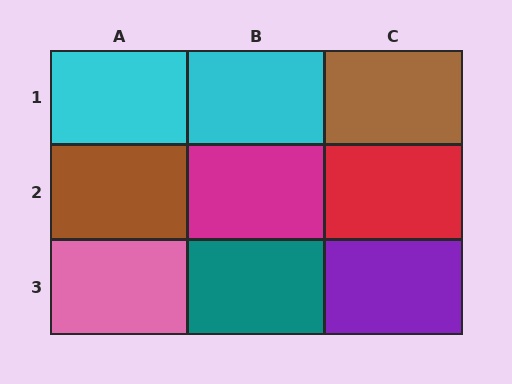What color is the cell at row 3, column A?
Pink.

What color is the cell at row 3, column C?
Purple.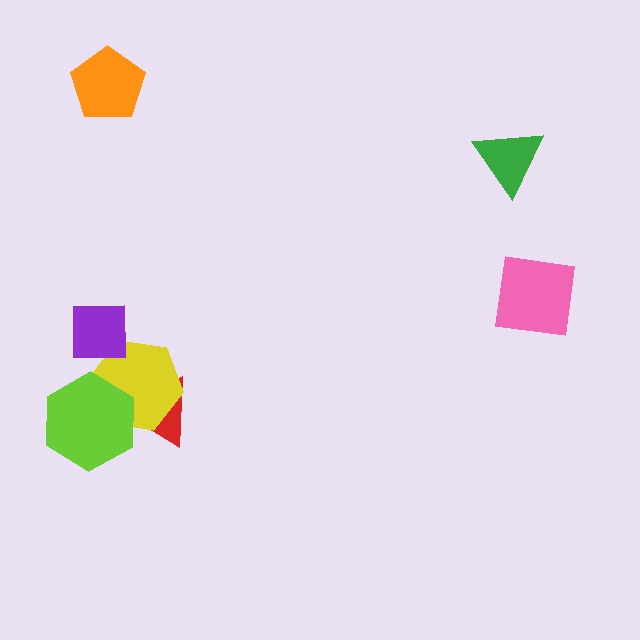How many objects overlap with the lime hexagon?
2 objects overlap with the lime hexagon.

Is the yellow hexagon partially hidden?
Yes, it is partially covered by another shape.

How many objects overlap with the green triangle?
0 objects overlap with the green triangle.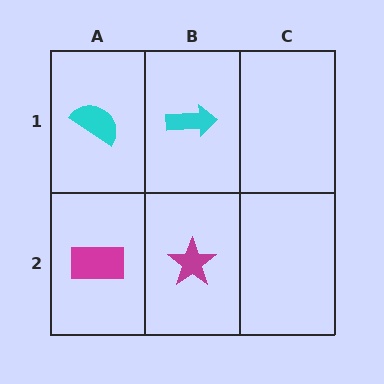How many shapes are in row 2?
2 shapes.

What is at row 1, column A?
A cyan semicircle.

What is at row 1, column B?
A cyan arrow.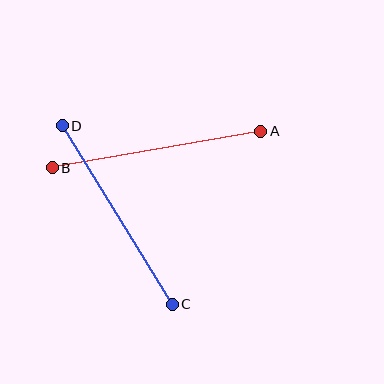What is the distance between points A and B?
The distance is approximately 212 pixels.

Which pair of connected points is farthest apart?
Points A and B are farthest apart.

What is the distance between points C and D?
The distance is approximately 210 pixels.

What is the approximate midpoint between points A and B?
The midpoint is at approximately (156, 150) pixels.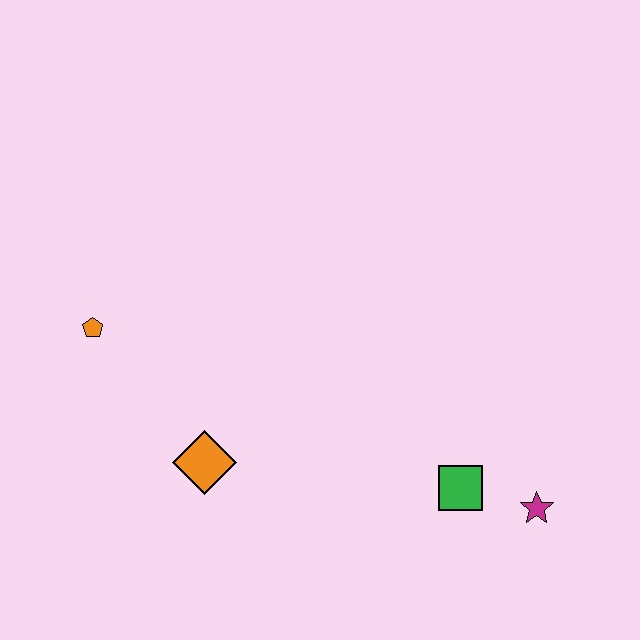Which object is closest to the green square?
The magenta star is closest to the green square.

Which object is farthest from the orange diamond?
The magenta star is farthest from the orange diamond.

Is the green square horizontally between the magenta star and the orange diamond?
Yes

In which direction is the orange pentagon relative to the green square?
The orange pentagon is to the left of the green square.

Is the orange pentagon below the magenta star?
No